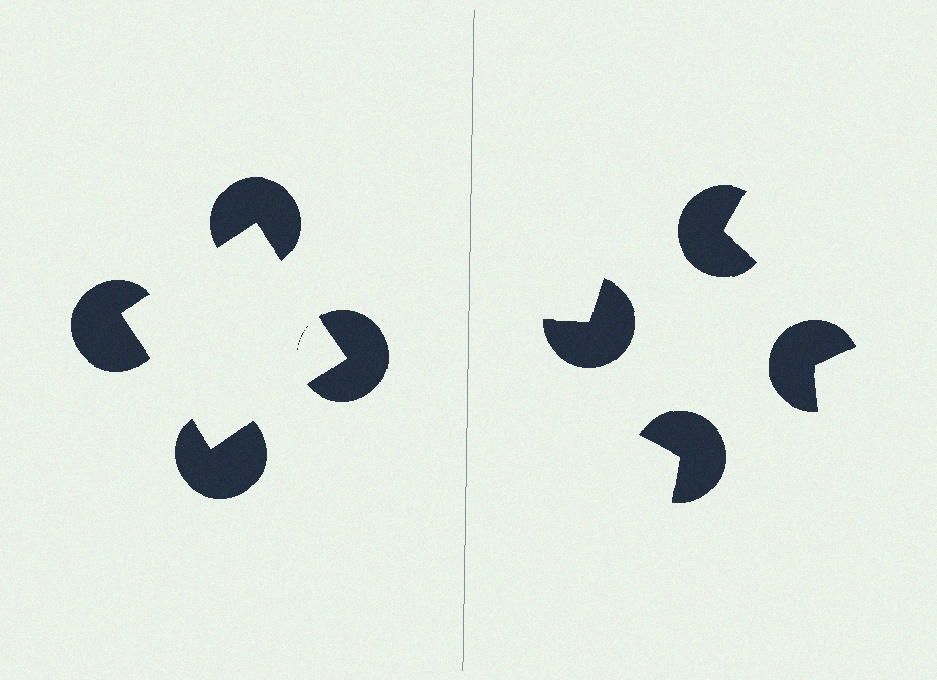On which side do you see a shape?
An illusory square appears on the left side. On the right side the wedge cuts are rotated, so no coherent shape forms.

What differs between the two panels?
The pac-man discs are positioned identically on both sides; only the wedge orientations differ. On the left they align to a square; on the right they are misaligned.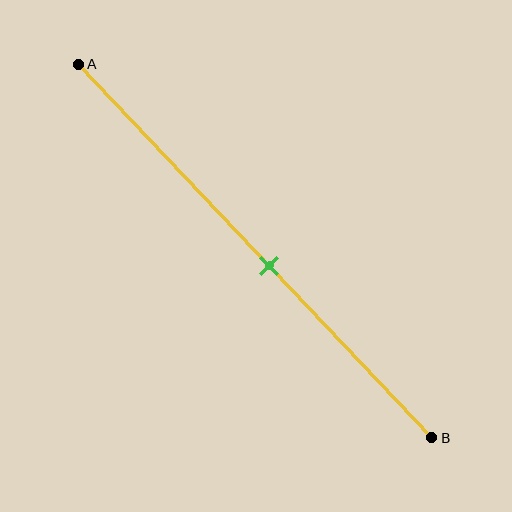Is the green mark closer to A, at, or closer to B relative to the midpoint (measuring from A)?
The green mark is closer to point B than the midpoint of segment AB.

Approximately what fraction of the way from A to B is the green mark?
The green mark is approximately 55% of the way from A to B.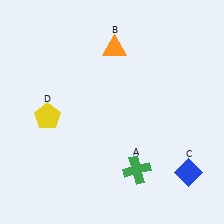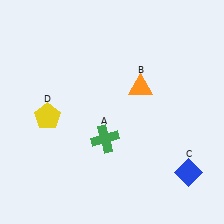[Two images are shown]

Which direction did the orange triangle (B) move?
The orange triangle (B) moved down.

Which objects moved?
The objects that moved are: the green cross (A), the orange triangle (B).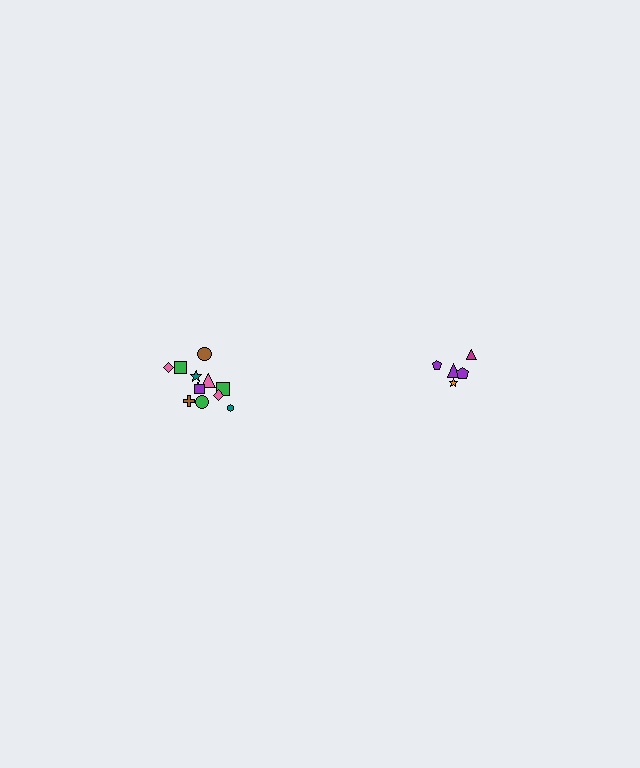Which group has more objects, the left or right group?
The left group.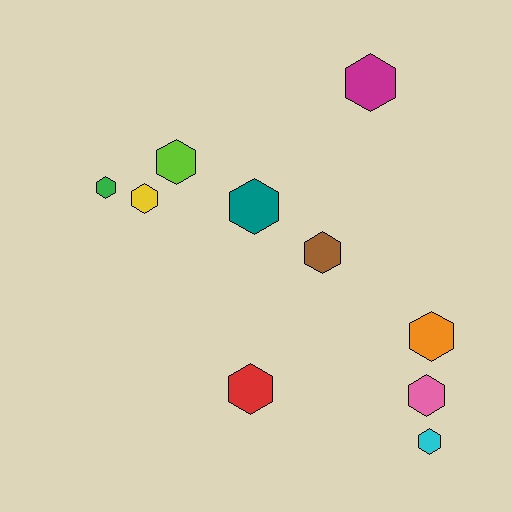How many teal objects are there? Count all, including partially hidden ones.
There is 1 teal object.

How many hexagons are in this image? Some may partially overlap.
There are 10 hexagons.